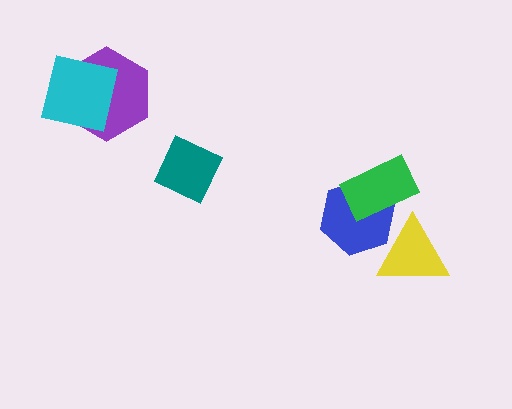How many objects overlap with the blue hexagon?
2 objects overlap with the blue hexagon.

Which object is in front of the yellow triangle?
The blue hexagon is in front of the yellow triangle.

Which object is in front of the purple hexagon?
The cyan square is in front of the purple hexagon.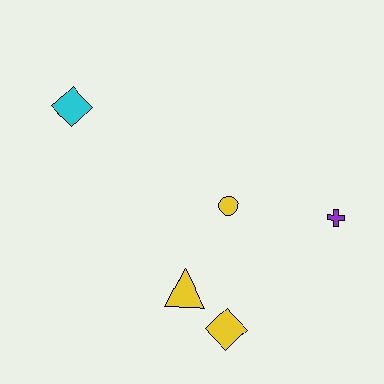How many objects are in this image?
There are 5 objects.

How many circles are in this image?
There is 1 circle.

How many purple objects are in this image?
There is 1 purple object.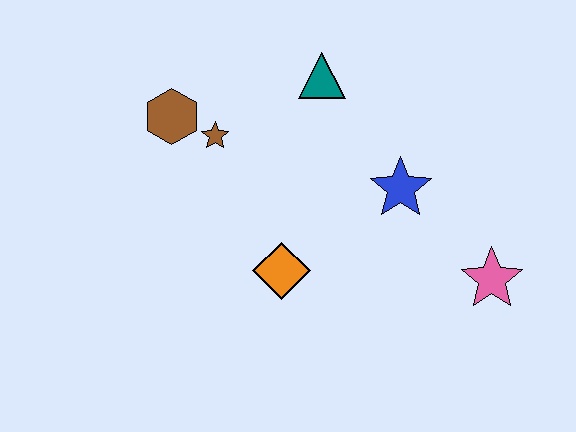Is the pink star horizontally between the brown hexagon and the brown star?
No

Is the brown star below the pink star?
No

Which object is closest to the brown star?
The brown hexagon is closest to the brown star.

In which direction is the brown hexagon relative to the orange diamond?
The brown hexagon is above the orange diamond.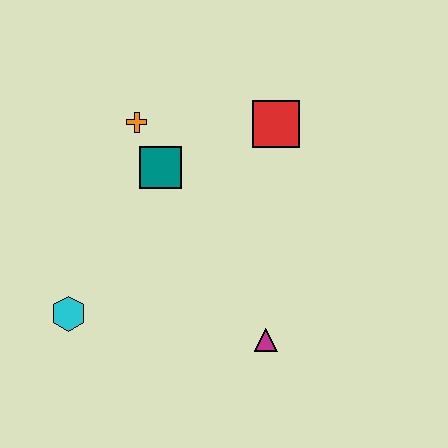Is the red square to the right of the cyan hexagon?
Yes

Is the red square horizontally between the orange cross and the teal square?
No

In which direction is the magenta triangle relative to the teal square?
The magenta triangle is below the teal square.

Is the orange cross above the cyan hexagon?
Yes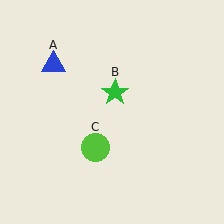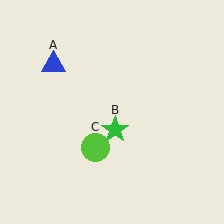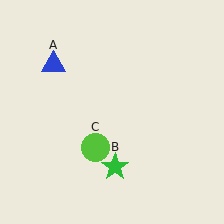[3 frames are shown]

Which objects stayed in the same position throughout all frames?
Blue triangle (object A) and lime circle (object C) remained stationary.